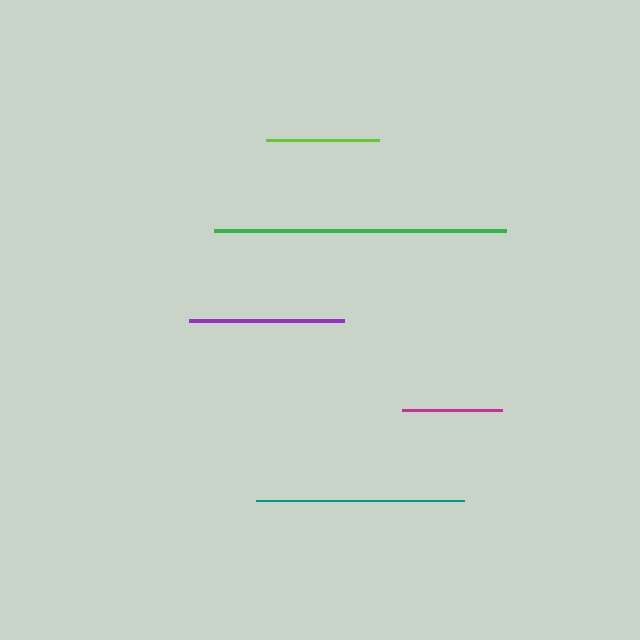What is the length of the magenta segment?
The magenta segment is approximately 100 pixels long.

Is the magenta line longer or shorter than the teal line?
The teal line is longer than the magenta line.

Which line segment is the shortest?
The magenta line is the shortest at approximately 100 pixels.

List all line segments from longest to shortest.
From longest to shortest: green, teal, purple, lime, magenta.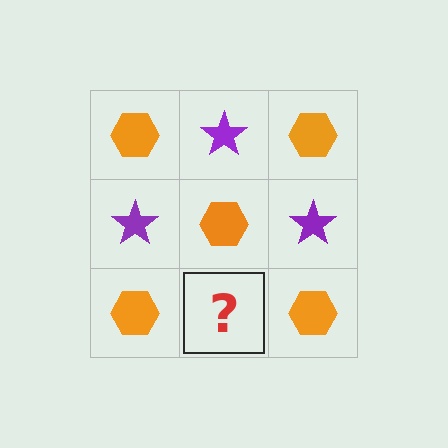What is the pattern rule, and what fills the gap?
The rule is that it alternates orange hexagon and purple star in a checkerboard pattern. The gap should be filled with a purple star.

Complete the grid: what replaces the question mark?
The question mark should be replaced with a purple star.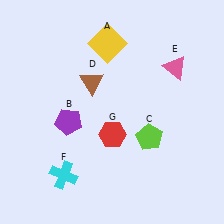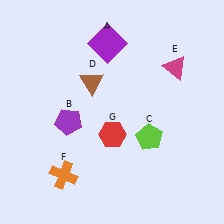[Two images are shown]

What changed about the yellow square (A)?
In Image 1, A is yellow. In Image 2, it changed to purple.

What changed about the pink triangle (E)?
In Image 1, E is pink. In Image 2, it changed to magenta.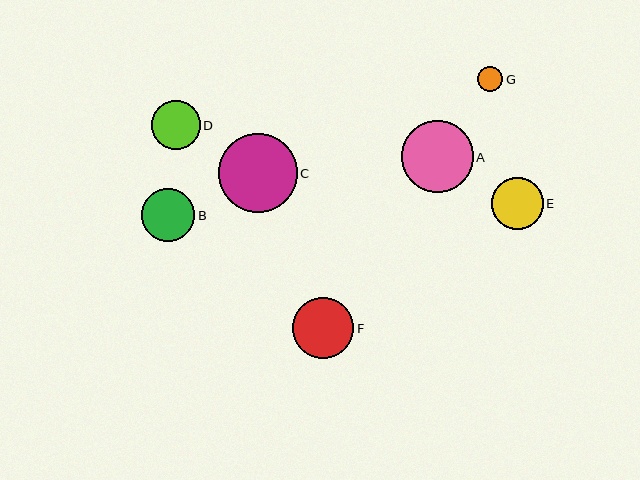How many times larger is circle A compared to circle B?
Circle A is approximately 1.4 times the size of circle B.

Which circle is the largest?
Circle C is the largest with a size of approximately 79 pixels.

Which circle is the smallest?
Circle G is the smallest with a size of approximately 26 pixels.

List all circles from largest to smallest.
From largest to smallest: C, A, F, B, E, D, G.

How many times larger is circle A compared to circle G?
Circle A is approximately 2.8 times the size of circle G.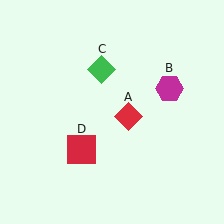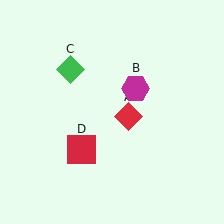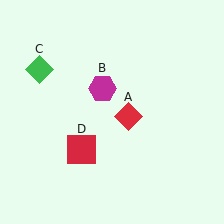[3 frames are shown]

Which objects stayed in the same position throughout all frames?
Red diamond (object A) and red square (object D) remained stationary.